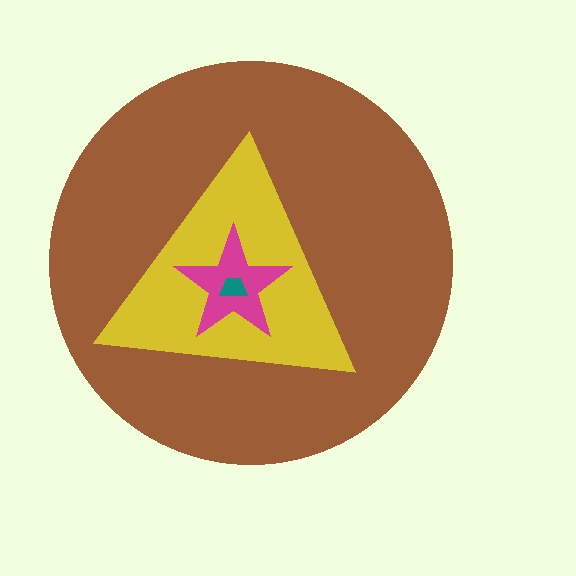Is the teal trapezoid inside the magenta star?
Yes.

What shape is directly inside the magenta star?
The teal trapezoid.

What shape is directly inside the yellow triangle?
The magenta star.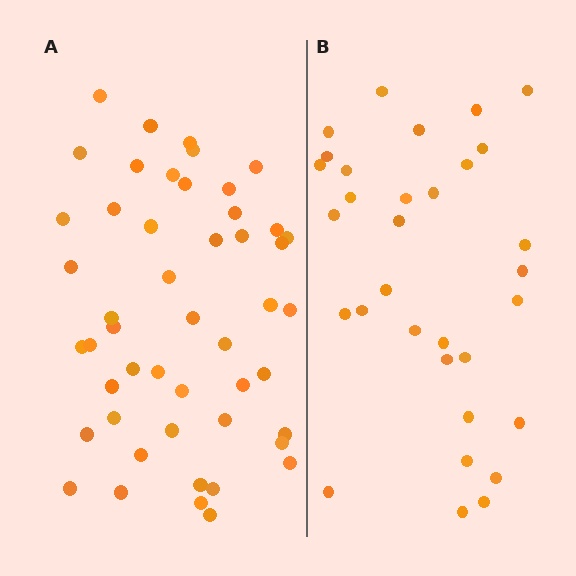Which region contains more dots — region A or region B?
Region A (the left region) has more dots.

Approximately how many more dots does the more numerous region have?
Region A has approximately 15 more dots than region B.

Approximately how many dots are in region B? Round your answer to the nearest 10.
About 30 dots. (The exact count is 32, which rounds to 30.)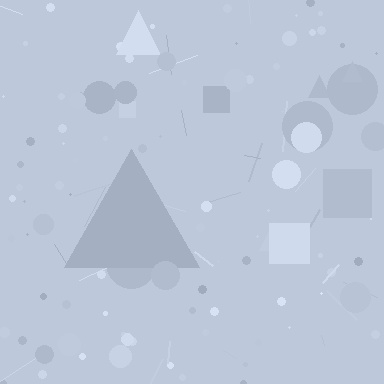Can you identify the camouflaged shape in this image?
The camouflaged shape is a triangle.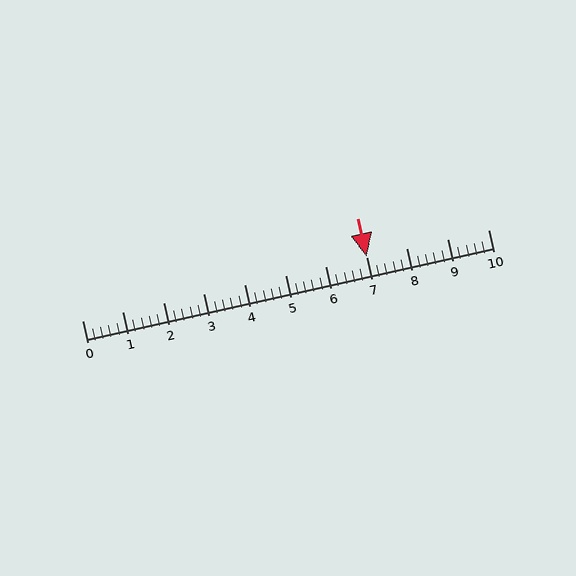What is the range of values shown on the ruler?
The ruler shows values from 0 to 10.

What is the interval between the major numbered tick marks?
The major tick marks are spaced 1 units apart.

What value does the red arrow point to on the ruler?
The red arrow points to approximately 7.0.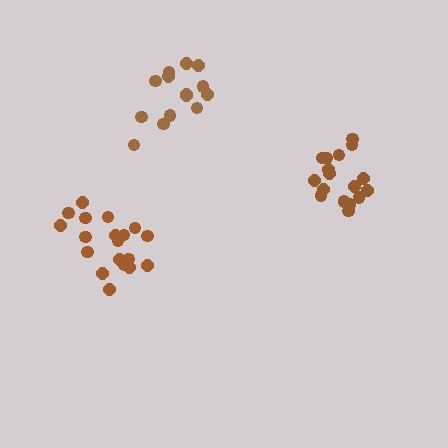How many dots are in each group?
Group 1: 19 dots, Group 2: 14 dots, Group 3: 17 dots (50 total).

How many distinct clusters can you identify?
There are 3 distinct clusters.